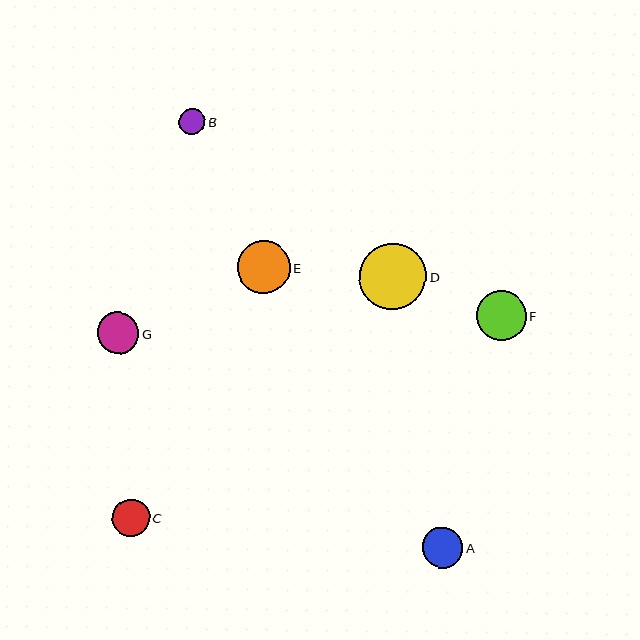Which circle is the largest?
Circle D is the largest with a size of approximately 67 pixels.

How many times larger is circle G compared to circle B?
Circle G is approximately 1.6 times the size of circle B.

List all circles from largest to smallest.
From largest to smallest: D, E, F, G, A, C, B.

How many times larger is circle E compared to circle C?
Circle E is approximately 1.4 times the size of circle C.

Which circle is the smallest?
Circle B is the smallest with a size of approximately 26 pixels.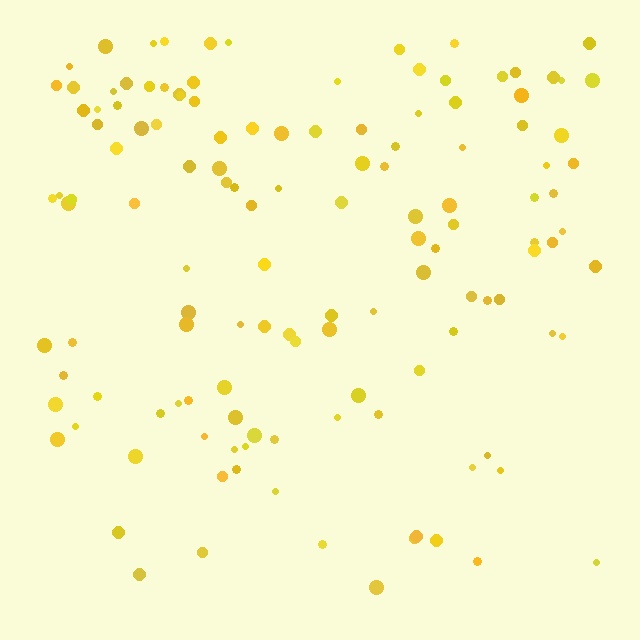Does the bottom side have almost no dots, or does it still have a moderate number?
Still a moderate number, just noticeably fewer than the top.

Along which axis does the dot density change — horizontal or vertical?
Vertical.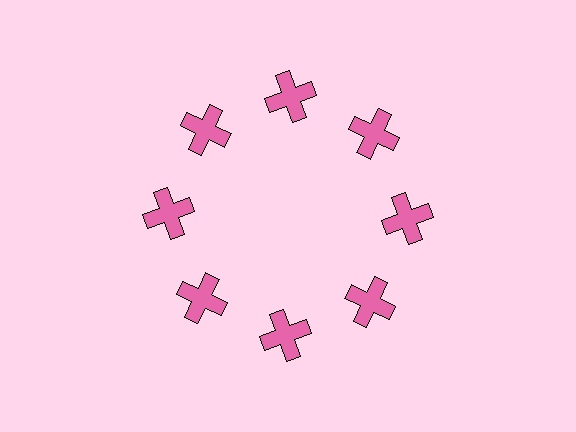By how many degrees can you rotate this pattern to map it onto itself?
The pattern maps onto itself every 45 degrees of rotation.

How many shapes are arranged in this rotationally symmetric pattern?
There are 8 shapes, arranged in 8 groups of 1.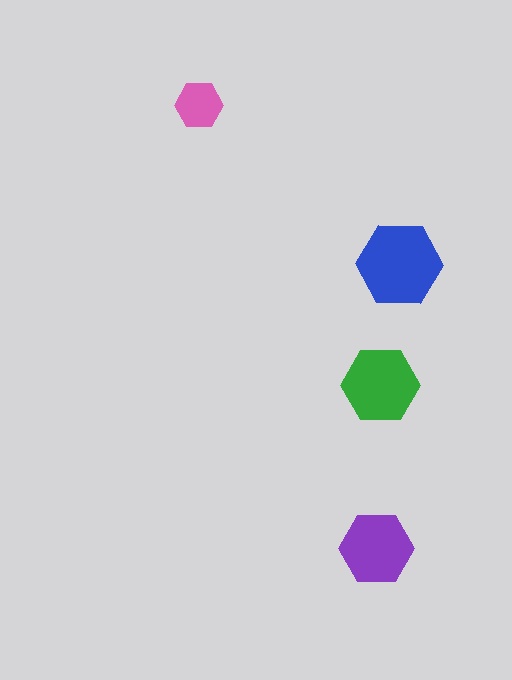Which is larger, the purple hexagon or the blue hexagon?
The blue one.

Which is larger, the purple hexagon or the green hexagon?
The green one.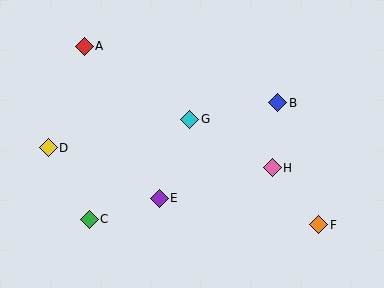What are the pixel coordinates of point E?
Point E is at (159, 198).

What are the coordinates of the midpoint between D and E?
The midpoint between D and E is at (104, 173).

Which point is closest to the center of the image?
Point G at (190, 119) is closest to the center.